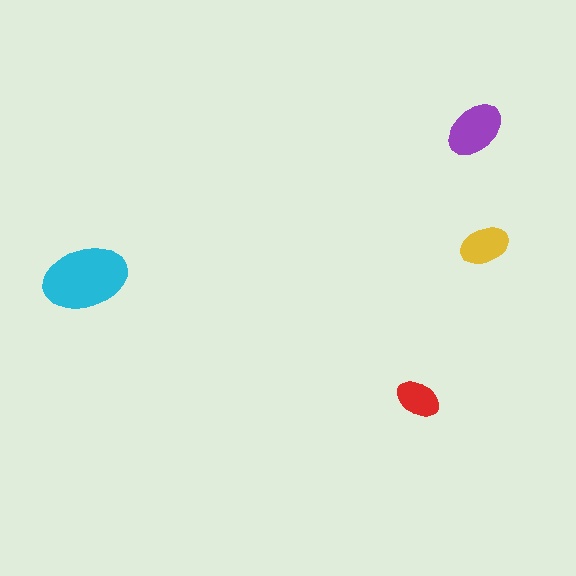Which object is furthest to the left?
The cyan ellipse is leftmost.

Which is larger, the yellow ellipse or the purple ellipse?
The purple one.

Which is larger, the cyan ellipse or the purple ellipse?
The cyan one.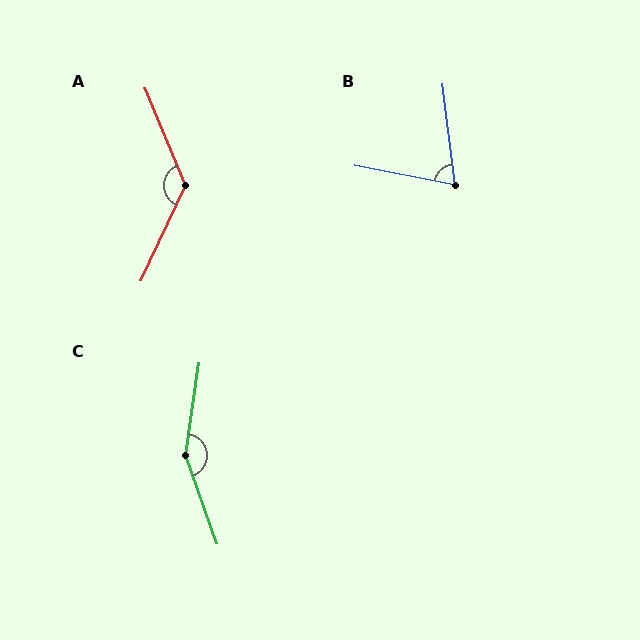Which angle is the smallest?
B, at approximately 72 degrees.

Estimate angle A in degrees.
Approximately 133 degrees.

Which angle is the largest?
C, at approximately 152 degrees.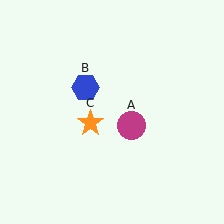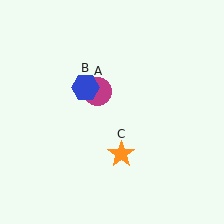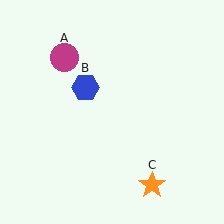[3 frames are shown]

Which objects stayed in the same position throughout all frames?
Blue hexagon (object B) remained stationary.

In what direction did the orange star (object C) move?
The orange star (object C) moved down and to the right.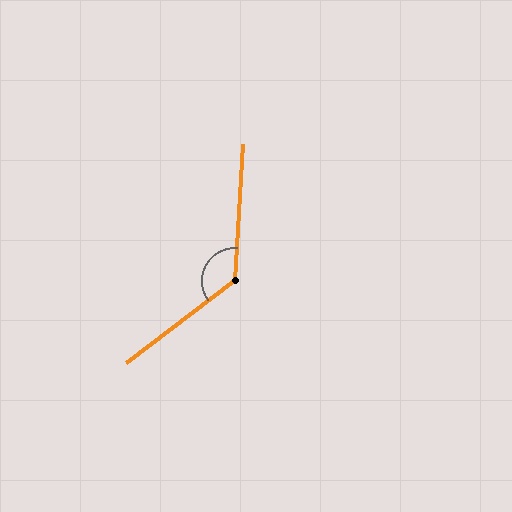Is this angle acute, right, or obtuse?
It is obtuse.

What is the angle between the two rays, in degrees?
Approximately 130 degrees.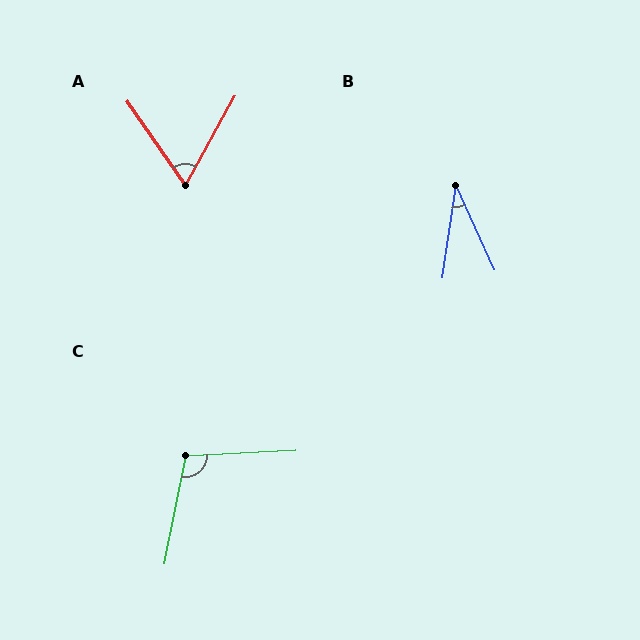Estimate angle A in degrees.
Approximately 64 degrees.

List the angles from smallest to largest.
B (33°), A (64°), C (104°).